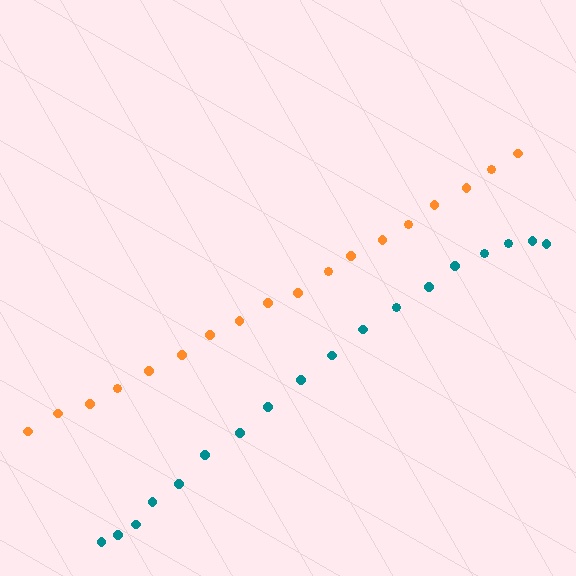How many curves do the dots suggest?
There are 2 distinct paths.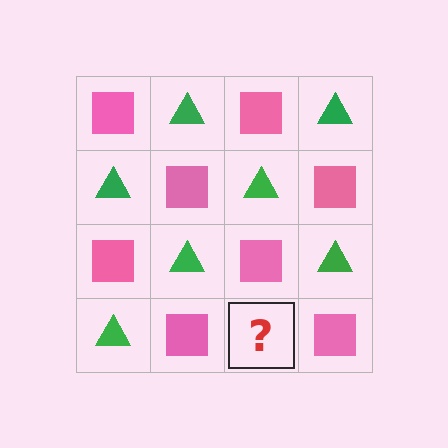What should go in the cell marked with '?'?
The missing cell should contain a green triangle.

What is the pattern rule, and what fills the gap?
The rule is that it alternates pink square and green triangle in a checkerboard pattern. The gap should be filled with a green triangle.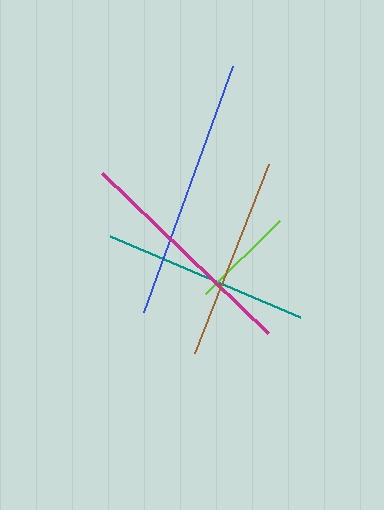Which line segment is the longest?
The blue line is the longest at approximately 262 pixels.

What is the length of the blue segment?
The blue segment is approximately 262 pixels long.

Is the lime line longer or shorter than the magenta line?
The magenta line is longer than the lime line.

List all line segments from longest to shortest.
From longest to shortest: blue, magenta, teal, brown, lime.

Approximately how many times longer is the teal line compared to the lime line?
The teal line is approximately 2.0 times the length of the lime line.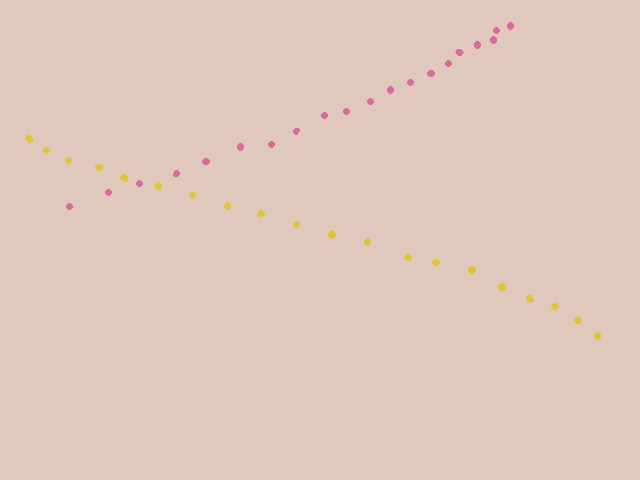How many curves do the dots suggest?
There are 2 distinct paths.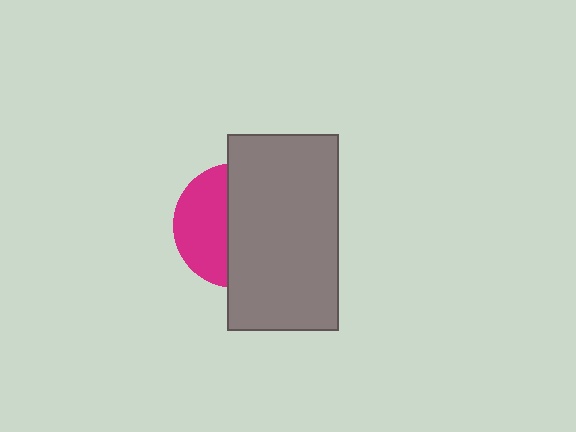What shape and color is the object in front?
The object in front is a gray rectangle.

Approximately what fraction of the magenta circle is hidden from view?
Roughly 58% of the magenta circle is hidden behind the gray rectangle.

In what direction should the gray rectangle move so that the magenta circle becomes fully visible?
The gray rectangle should move right. That is the shortest direction to clear the overlap and leave the magenta circle fully visible.